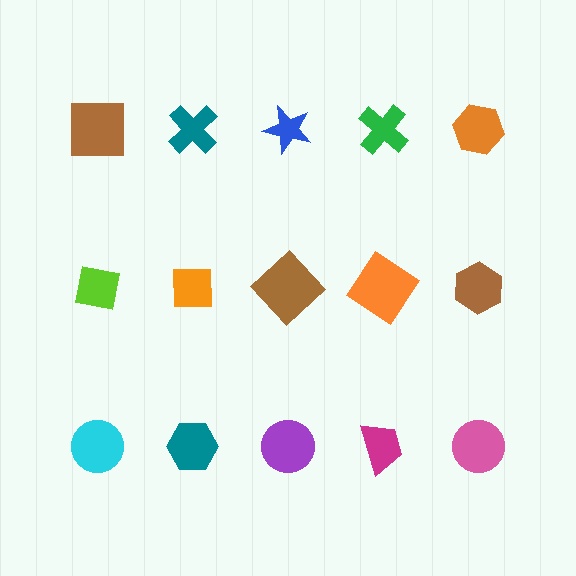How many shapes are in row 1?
5 shapes.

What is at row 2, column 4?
An orange diamond.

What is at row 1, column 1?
A brown square.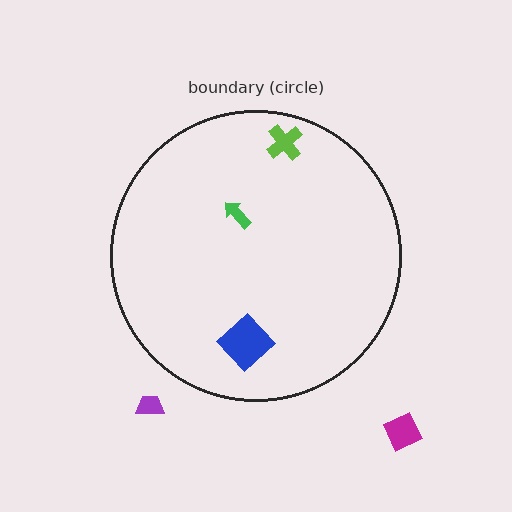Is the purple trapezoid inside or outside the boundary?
Outside.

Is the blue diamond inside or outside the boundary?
Inside.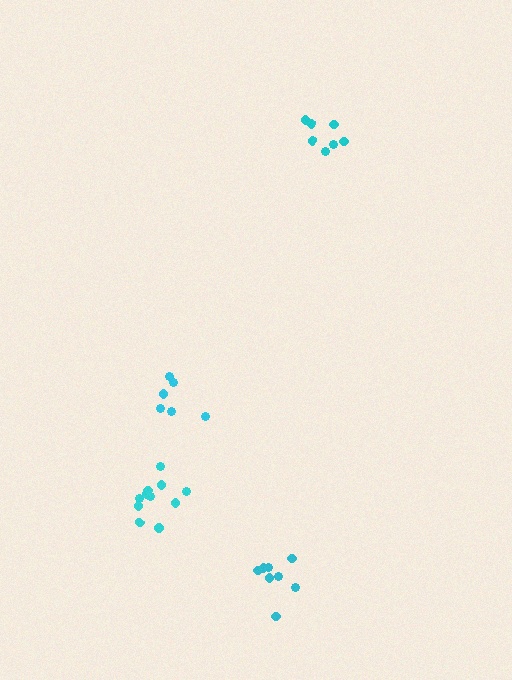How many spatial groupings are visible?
There are 4 spatial groupings.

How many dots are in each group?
Group 1: 7 dots, Group 2: 6 dots, Group 3: 11 dots, Group 4: 8 dots (32 total).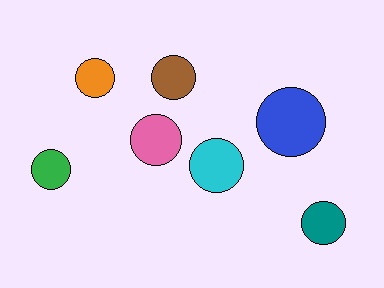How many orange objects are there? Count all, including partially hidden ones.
There is 1 orange object.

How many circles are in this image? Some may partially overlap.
There are 7 circles.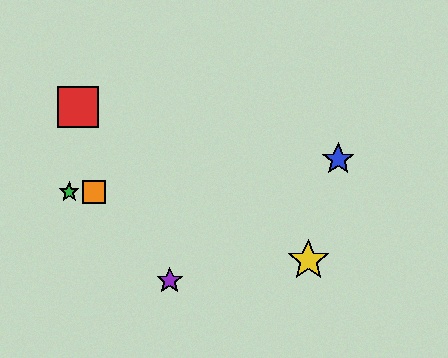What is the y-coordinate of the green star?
The green star is at y≈192.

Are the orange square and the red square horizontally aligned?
No, the orange square is at y≈192 and the red square is at y≈107.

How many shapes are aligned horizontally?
2 shapes (the green star, the orange square) are aligned horizontally.